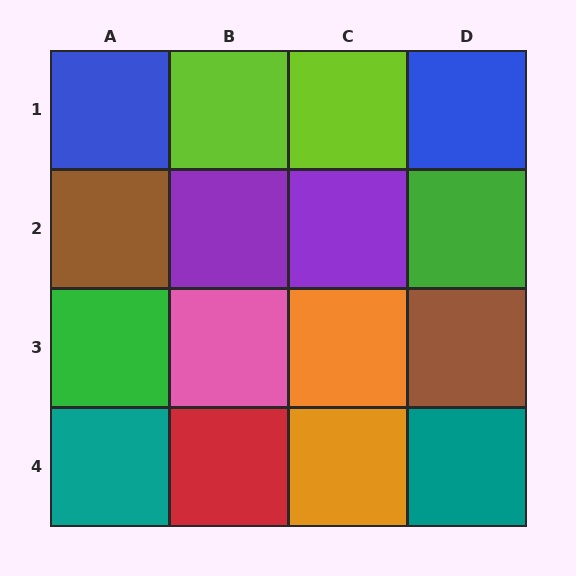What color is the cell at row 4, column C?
Orange.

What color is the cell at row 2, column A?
Brown.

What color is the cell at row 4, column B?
Red.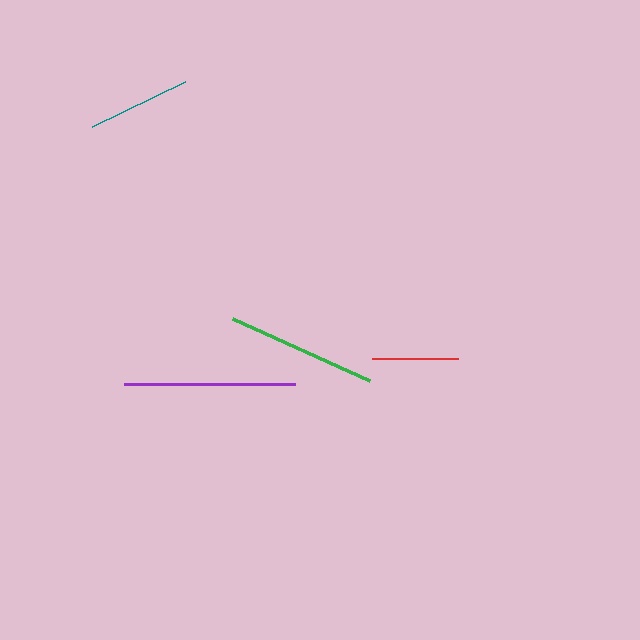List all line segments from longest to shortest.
From longest to shortest: purple, green, teal, red.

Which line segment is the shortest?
The red line is the shortest at approximately 86 pixels.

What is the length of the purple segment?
The purple segment is approximately 171 pixels long.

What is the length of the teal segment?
The teal segment is approximately 103 pixels long.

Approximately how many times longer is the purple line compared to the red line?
The purple line is approximately 2.0 times the length of the red line.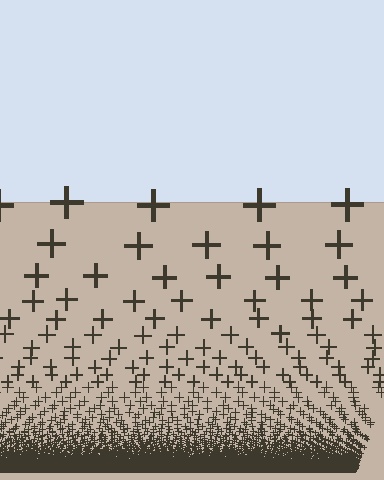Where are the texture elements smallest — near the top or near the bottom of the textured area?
Near the bottom.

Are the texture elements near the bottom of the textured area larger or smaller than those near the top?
Smaller. The gradient is inverted — elements near the bottom are smaller and denser.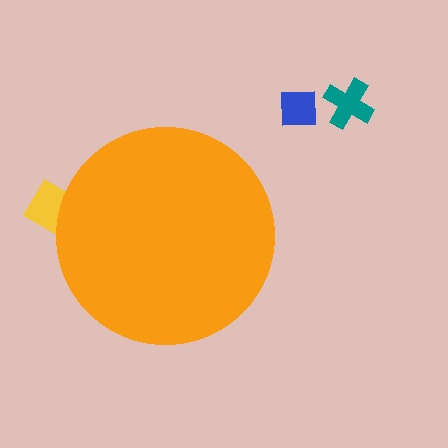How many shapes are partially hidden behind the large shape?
1 shape is partially hidden.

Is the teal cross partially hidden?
No, the teal cross is fully visible.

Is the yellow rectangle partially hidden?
Yes, the yellow rectangle is partially hidden behind the orange circle.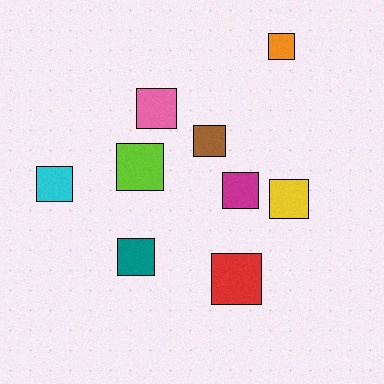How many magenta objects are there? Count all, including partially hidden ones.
There is 1 magenta object.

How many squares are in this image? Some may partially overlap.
There are 9 squares.